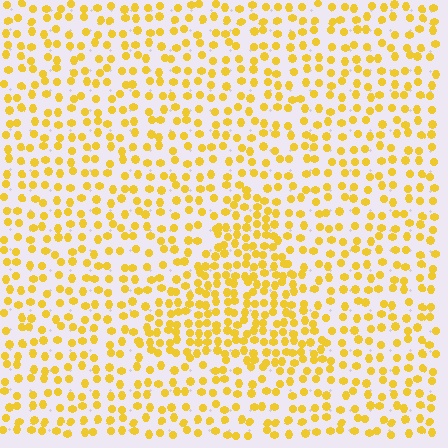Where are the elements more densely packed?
The elements are more densely packed inside the triangle boundary.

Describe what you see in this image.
The image contains small yellow elements arranged at two different densities. A triangle-shaped region is visible where the elements are more densely packed than the surrounding area.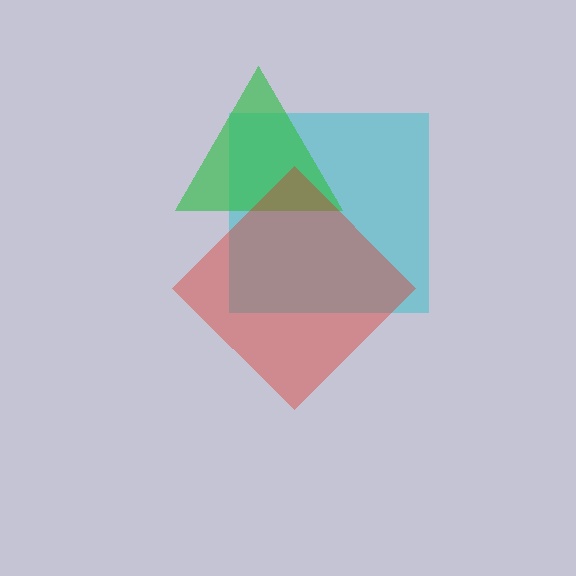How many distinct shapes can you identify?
There are 3 distinct shapes: a cyan square, a green triangle, a red diamond.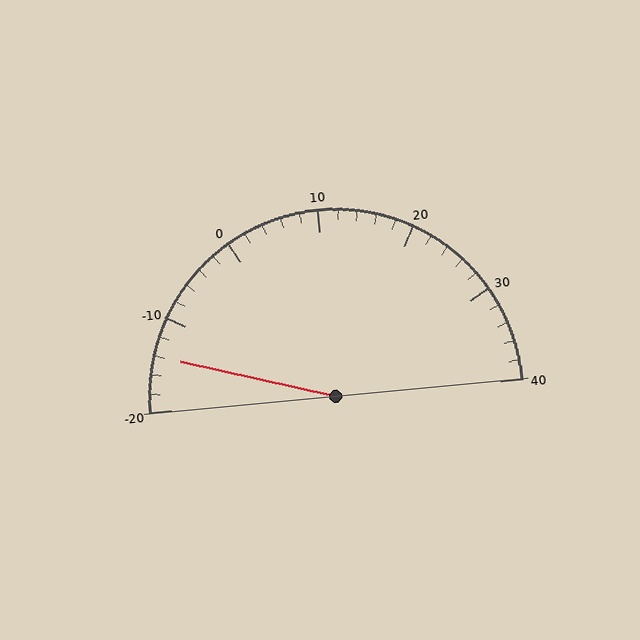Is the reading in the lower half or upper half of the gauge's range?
The reading is in the lower half of the range (-20 to 40).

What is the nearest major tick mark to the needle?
The nearest major tick mark is -10.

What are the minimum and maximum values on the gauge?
The gauge ranges from -20 to 40.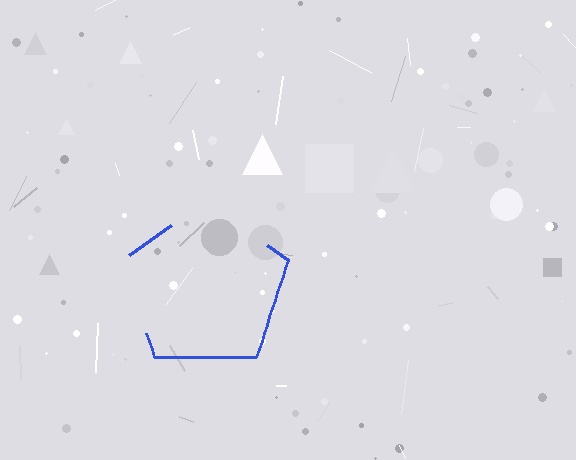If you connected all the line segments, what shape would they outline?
They would outline a pentagon.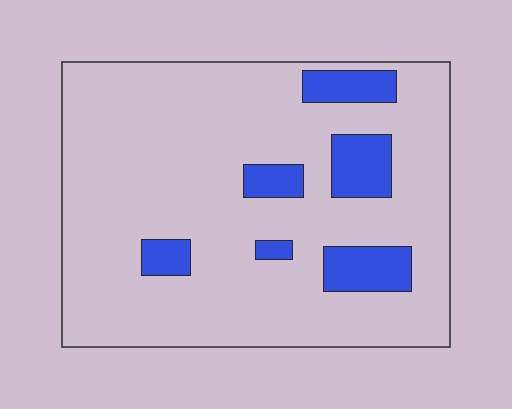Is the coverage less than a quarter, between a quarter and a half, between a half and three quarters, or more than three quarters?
Less than a quarter.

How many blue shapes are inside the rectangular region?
6.